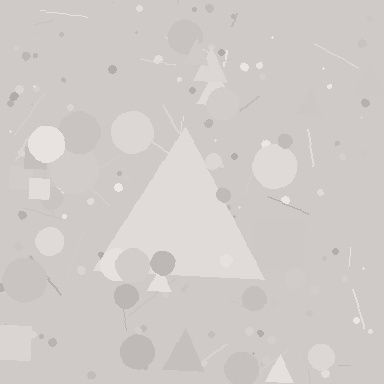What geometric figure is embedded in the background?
A triangle is embedded in the background.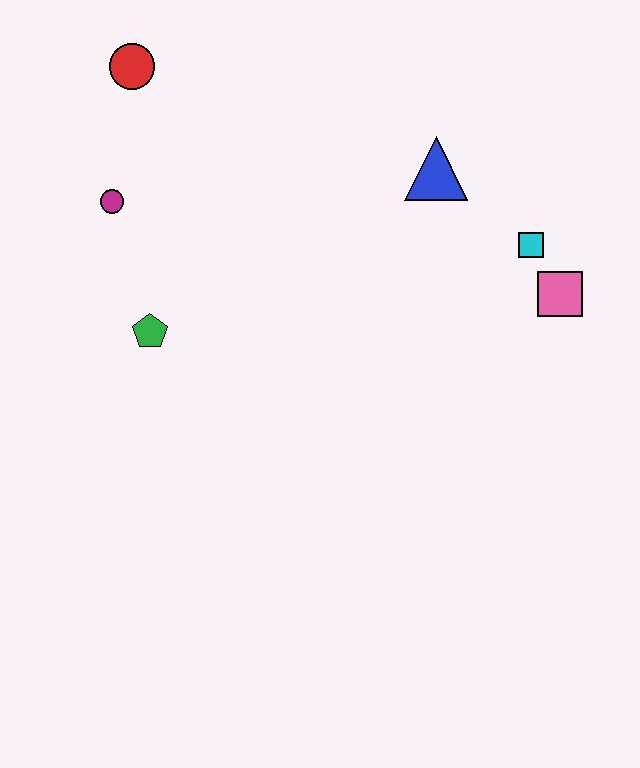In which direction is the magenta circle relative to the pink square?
The magenta circle is to the left of the pink square.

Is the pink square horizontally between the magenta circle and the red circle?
No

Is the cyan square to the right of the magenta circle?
Yes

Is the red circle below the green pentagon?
No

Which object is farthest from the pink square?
The red circle is farthest from the pink square.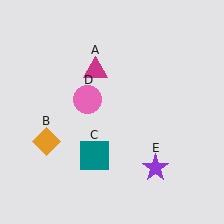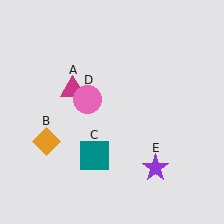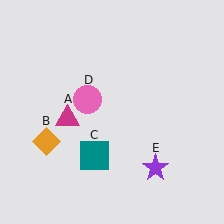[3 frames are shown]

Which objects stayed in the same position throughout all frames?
Orange diamond (object B) and teal square (object C) and pink circle (object D) and purple star (object E) remained stationary.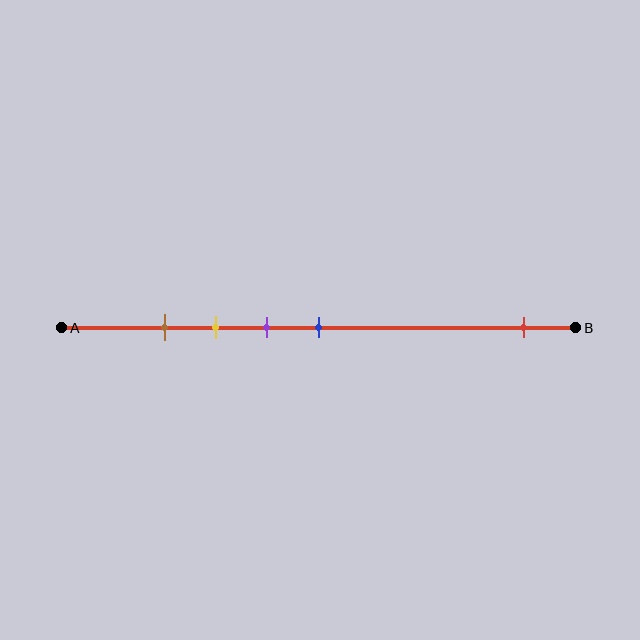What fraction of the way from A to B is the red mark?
The red mark is approximately 90% (0.9) of the way from A to B.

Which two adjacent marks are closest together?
The brown and yellow marks are the closest adjacent pair.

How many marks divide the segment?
There are 5 marks dividing the segment.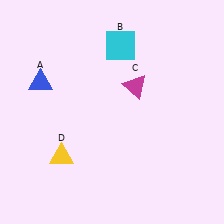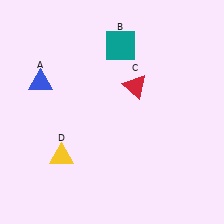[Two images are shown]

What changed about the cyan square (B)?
In Image 1, B is cyan. In Image 2, it changed to teal.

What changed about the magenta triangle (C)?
In Image 1, C is magenta. In Image 2, it changed to red.